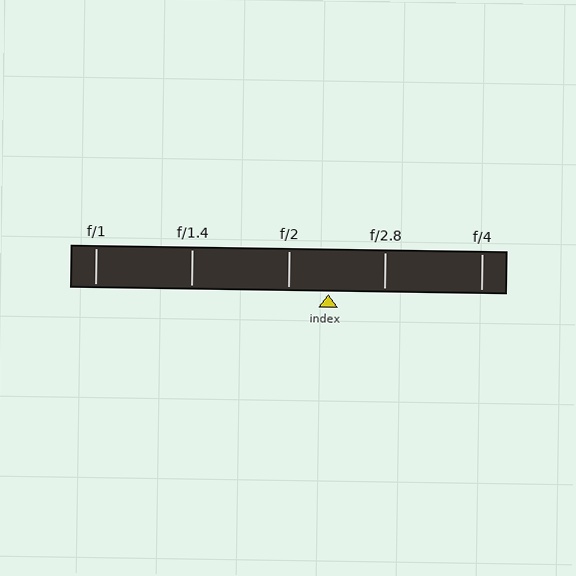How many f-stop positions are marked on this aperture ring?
There are 5 f-stop positions marked.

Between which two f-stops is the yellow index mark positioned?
The index mark is between f/2 and f/2.8.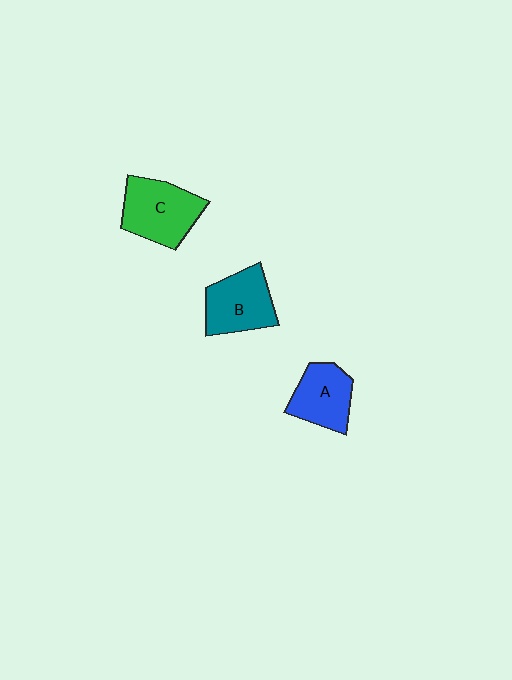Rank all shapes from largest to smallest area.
From largest to smallest: C (green), B (teal), A (blue).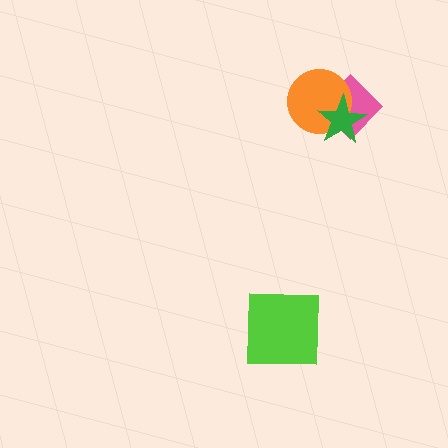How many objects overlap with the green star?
2 objects overlap with the green star.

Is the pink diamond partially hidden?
Yes, it is partially covered by another shape.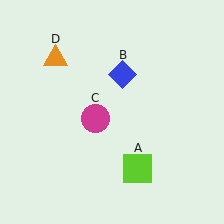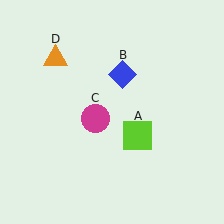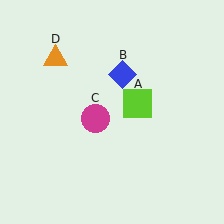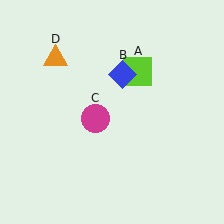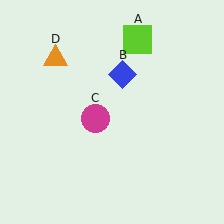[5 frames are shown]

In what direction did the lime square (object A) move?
The lime square (object A) moved up.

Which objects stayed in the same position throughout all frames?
Blue diamond (object B) and magenta circle (object C) and orange triangle (object D) remained stationary.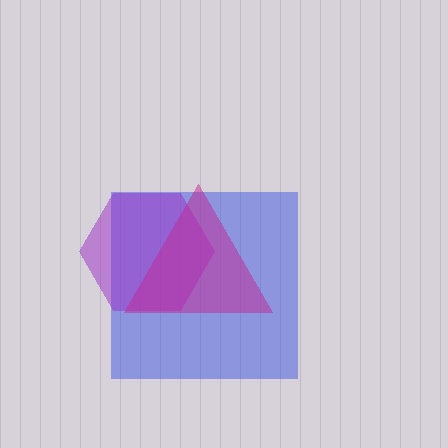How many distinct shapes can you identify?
There are 3 distinct shapes: a blue square, a purple hexagon, a magenta triangle.